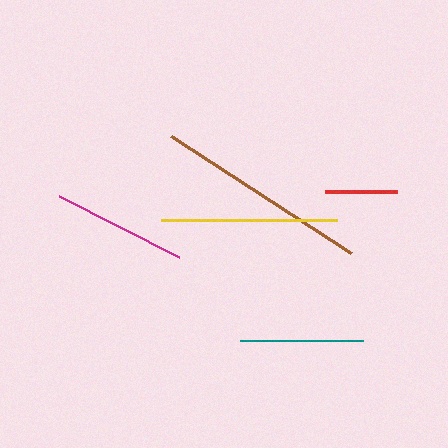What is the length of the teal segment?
The teal segment is approximately 123 pixels long.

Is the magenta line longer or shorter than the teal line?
The magenta line is longer than the teal line.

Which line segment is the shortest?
The red line is the shortest at approximately 72 pixels.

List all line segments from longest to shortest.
From longest to shortest: brown, yellow, magenta, teal, red.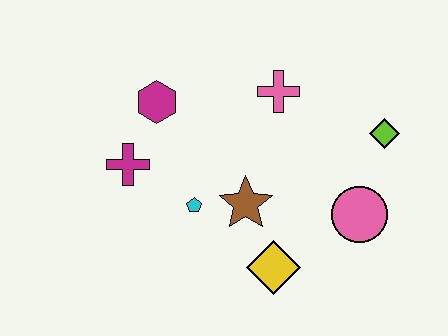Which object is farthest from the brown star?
The lime diamond is farthest from the brown star.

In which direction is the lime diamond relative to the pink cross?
The lime diamond is to the right of the pink cross.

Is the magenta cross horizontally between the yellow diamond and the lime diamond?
No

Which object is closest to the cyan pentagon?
The brown star is closest to the cyan pentagon.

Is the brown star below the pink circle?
No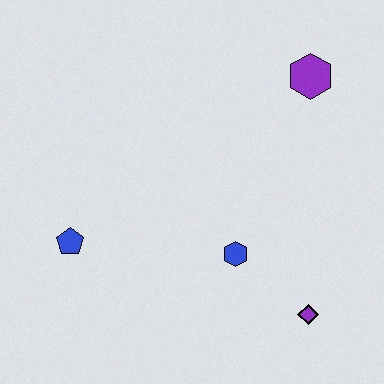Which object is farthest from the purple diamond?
The blue pentagon is farthest from the purple diamond.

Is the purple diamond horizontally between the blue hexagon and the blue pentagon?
No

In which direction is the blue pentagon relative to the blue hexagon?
The blue pentagon is to the left of the blue hexagon.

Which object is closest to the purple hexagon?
The blue hexagon is closest to the purple hexagon.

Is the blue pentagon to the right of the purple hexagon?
No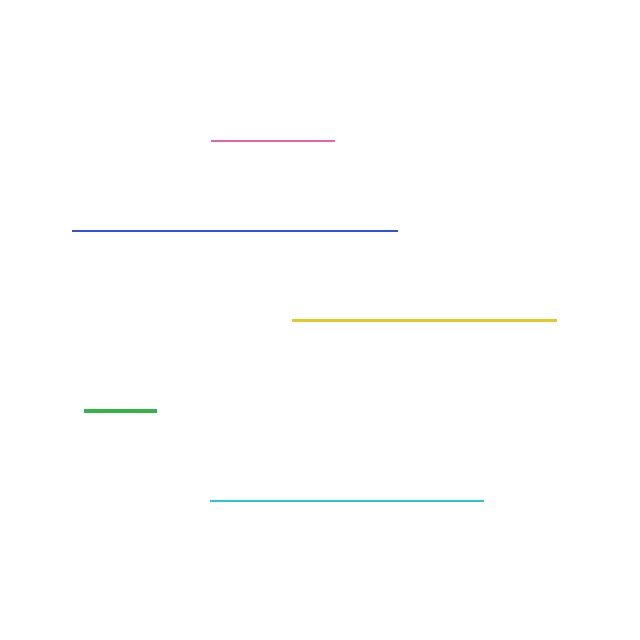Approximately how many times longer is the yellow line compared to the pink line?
The yellow line is approximately 2.1 times the length of the pink line.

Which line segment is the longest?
The blue line is the longest at approximately 326 pixels.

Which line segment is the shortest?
The green line is the shortest at approximately 72 pixels.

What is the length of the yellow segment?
The yellow segment is approximately 264 pixels long.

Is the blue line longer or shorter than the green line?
The blue line is longer than the green line.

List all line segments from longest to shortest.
From longest to shortest: blue, cyan, yellow, pink, green.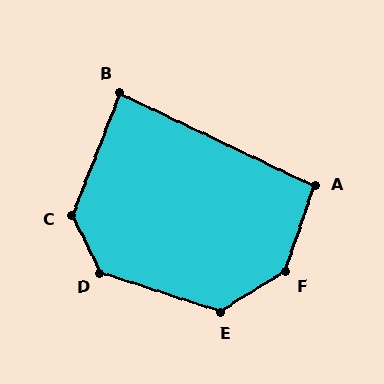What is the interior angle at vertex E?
Approximately 131 degrees (obtuse).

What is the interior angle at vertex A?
Approximately 97 degrees (obtuse).